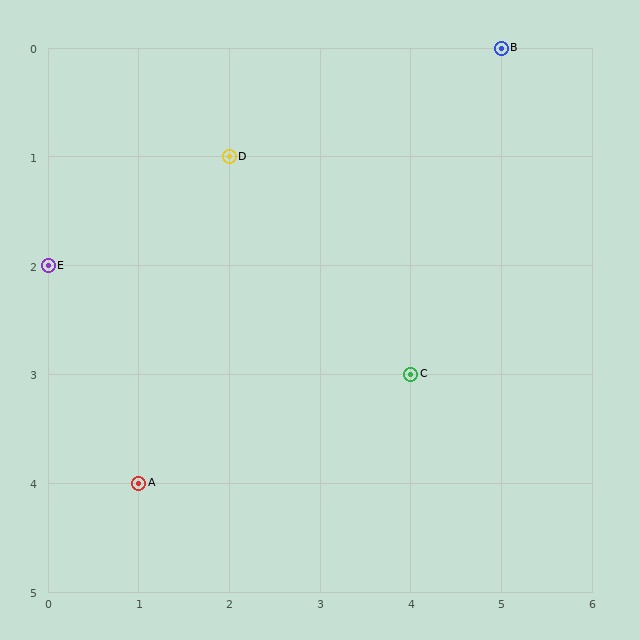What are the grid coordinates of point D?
Point D is at grid coordinates (2, 1).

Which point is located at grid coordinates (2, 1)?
Point D is at (2, 1).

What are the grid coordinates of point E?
Point E is at grid coordinates (0, 2).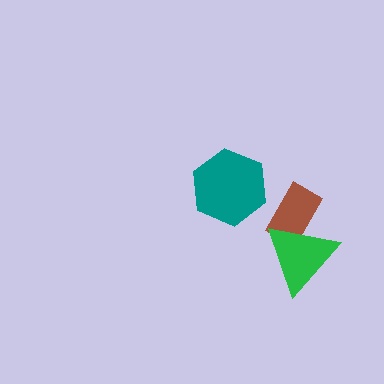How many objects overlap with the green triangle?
1 object overlaps with the green triangle.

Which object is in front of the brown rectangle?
The green triangle is in front of the brown rectangle.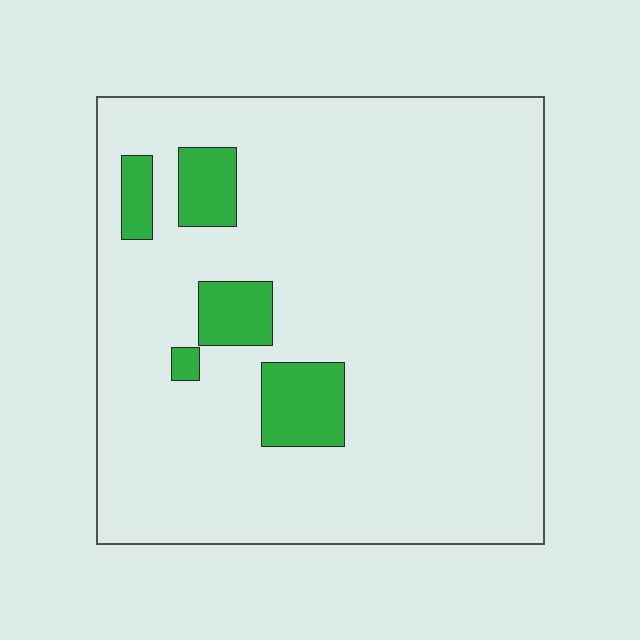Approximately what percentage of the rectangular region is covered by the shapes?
Approximately 10%.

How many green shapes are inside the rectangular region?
5.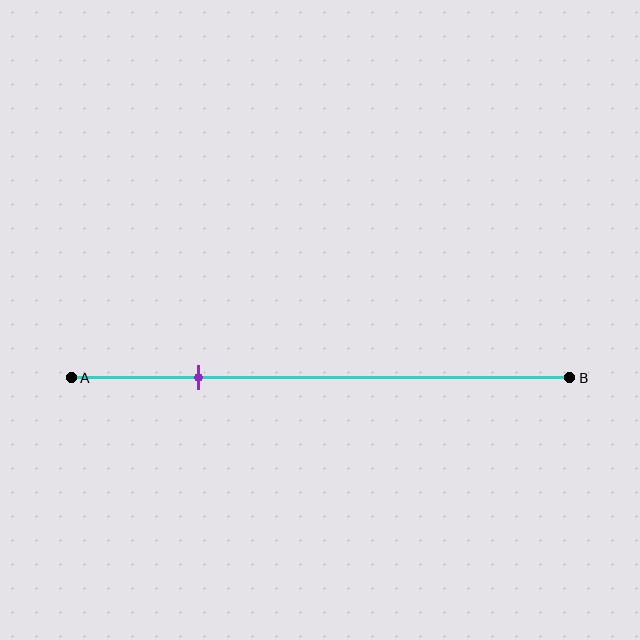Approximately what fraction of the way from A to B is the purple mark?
The purple mark is approximately 25% of the way from A to B.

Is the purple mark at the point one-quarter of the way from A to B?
Yes, the mark is approximately at the one-quarter point.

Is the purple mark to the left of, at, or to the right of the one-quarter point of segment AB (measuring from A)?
The purple mark is approximately at the one-quarter point of segment AB.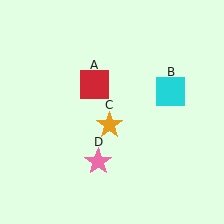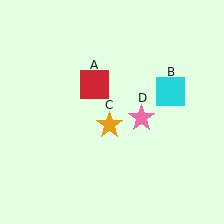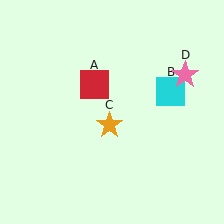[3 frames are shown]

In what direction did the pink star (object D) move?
The pink star (object D) moved up and to the right.